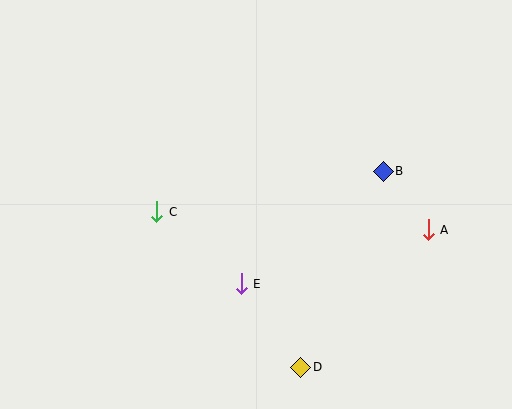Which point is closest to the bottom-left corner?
Point C is closest to the bottom-left corner.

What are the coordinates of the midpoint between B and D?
The midpoint between B and D is at (342, 269).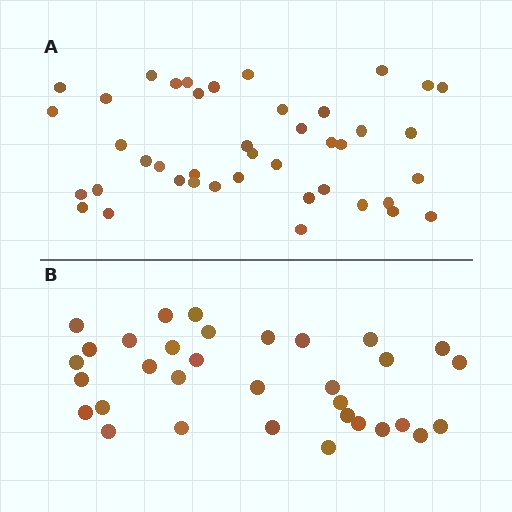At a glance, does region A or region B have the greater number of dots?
Region A (the top region) has more dots.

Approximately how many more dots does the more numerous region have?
Region A has roughly 8 or so more dots than region B.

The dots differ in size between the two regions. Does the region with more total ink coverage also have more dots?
No. Region B has more total ink coverage because its dots are larger, but region A actually contains more individual dots. Total area can be misleading — the number of items is what matters here.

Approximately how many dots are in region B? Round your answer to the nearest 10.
About 30 dots. (The exact count is 33, which rounds to 30.)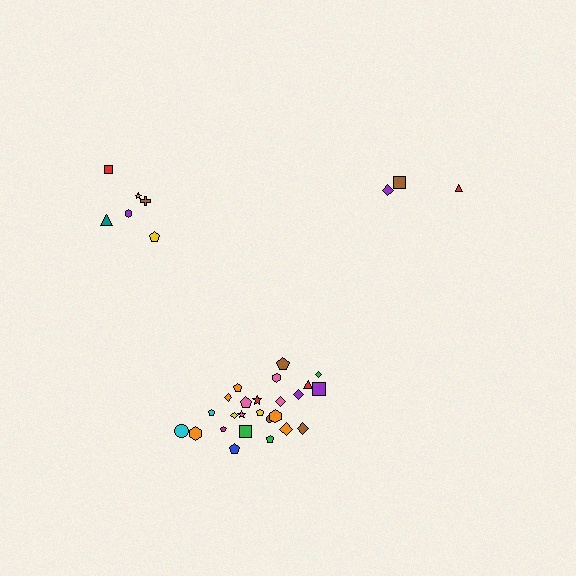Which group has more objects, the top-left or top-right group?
The top-left group.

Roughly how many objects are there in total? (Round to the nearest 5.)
Roughly 35 objects in total.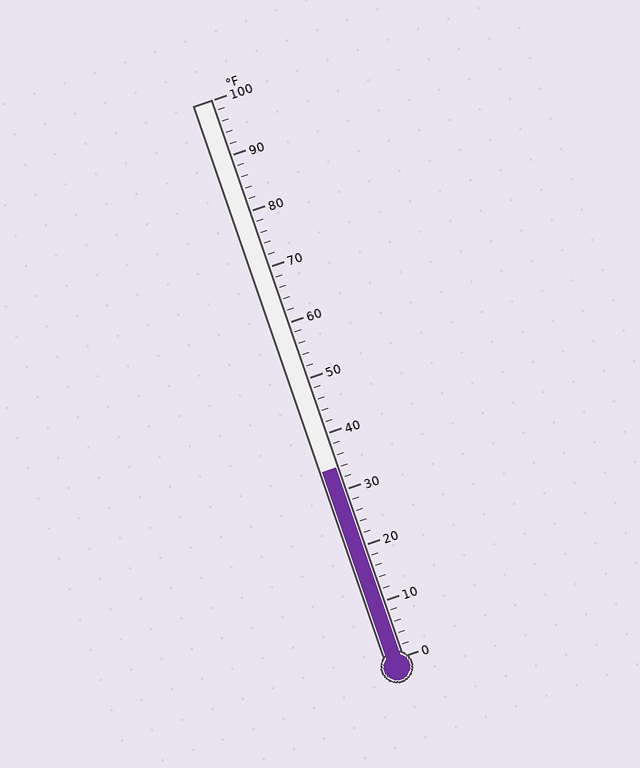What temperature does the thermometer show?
The thermometer shows approximately 34°F.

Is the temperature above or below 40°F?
The temperature is below 40°F.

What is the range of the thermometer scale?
The thermometer scale ranges from 0°F to 100°F.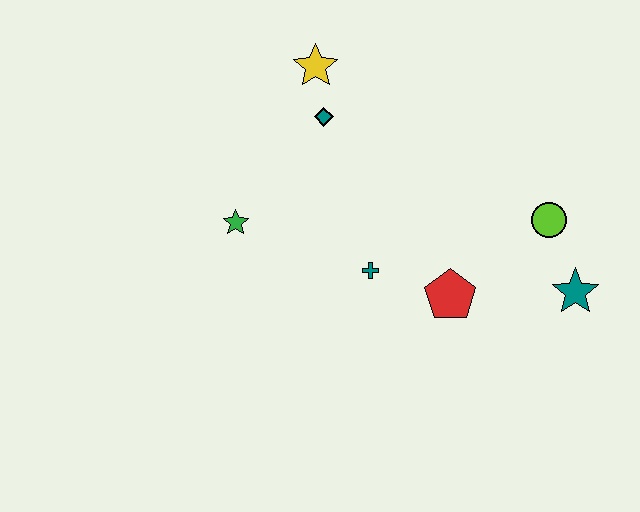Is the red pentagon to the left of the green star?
No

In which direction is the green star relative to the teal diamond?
The green star is below the teal diamond.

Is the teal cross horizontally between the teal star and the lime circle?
No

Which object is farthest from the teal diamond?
The teal star is farthest from the teal diamond.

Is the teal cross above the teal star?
Yes